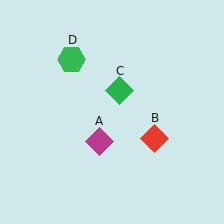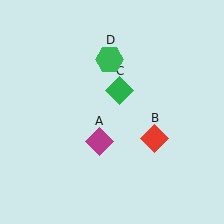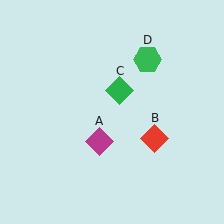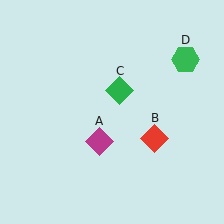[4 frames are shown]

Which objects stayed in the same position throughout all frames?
Magenta diamond (object A) and red diamond (object B) and green diamond (object C) remained stationary.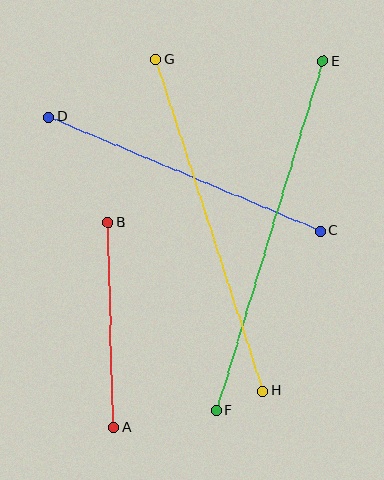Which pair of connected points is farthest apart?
Points E and F are farthest apart.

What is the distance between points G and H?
The distance is approximately 348 pixels.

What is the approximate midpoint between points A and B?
The midpoint is at approximately (111, 325) pixels.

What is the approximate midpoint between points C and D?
The midpoint is at approximately (184, 174) pixels.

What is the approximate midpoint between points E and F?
The midpoint is at approximately (270, 236) pixels.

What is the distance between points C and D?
The distance is approximately 294 pixels.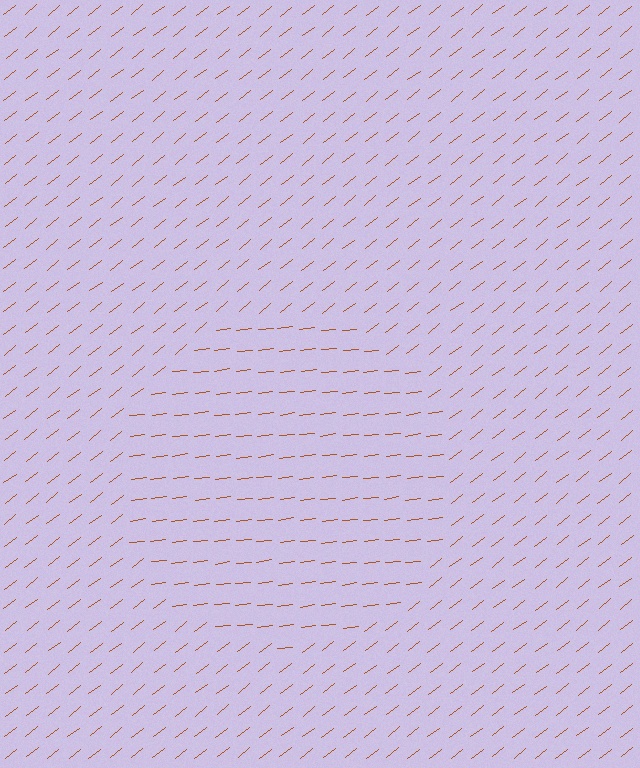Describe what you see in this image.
The image is filled with small brown line segments. A circle region in the image has lines oriented differently from the surrounding lines, creating a visible texture boundary.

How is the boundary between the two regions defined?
The boundary is defined purely by a change in line orientation (approximately 31 degrees difference). All lines are the same color and thickness.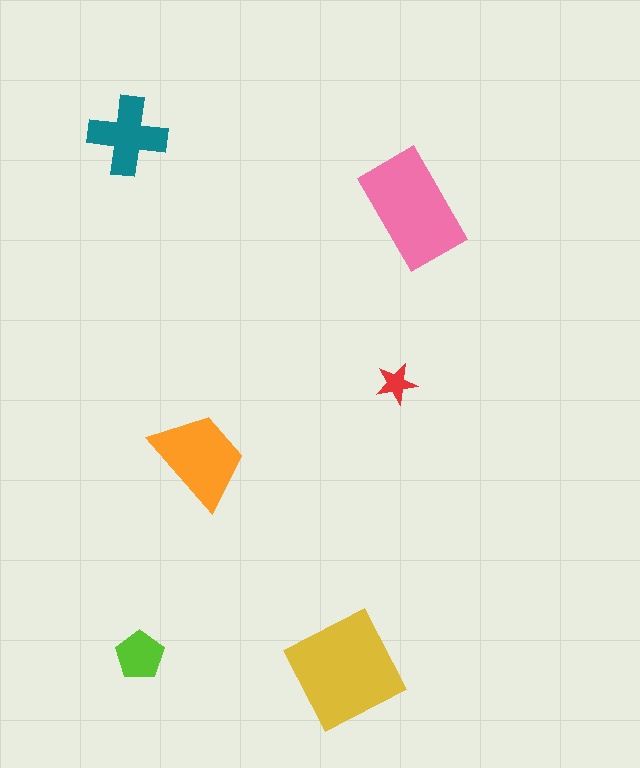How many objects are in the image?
There are 6 objects in the image.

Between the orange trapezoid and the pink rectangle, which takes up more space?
The pink rectangle.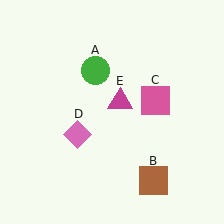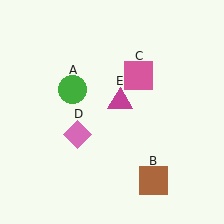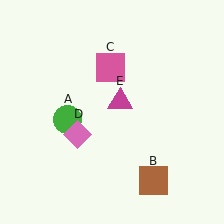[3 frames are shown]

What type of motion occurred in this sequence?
The green circle (object A), pink square (object C) rotated counterclockwise around the center of the scene.